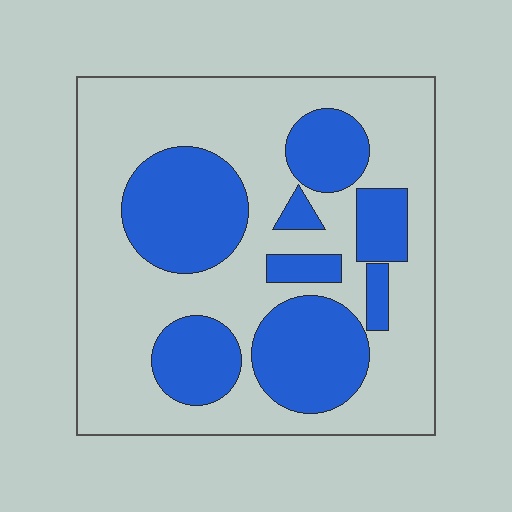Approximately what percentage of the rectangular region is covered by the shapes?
Approximately 35%.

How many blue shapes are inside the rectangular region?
8.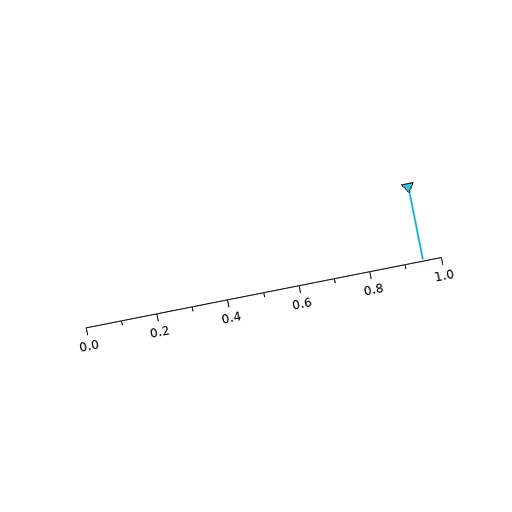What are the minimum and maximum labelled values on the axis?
The axis runs from 0.0 to 1.0.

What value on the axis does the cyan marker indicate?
The marker indicates approximately 0.95.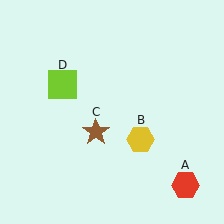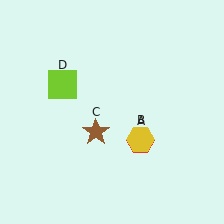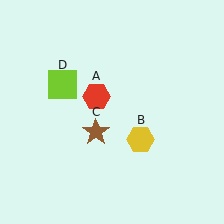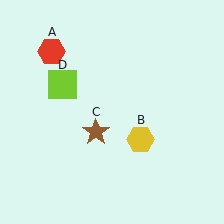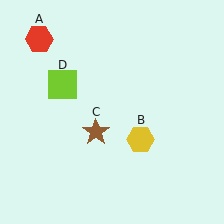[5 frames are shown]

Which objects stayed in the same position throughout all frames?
Yellow hexagon (object B) and brown star (object C) and lime square (object D) remained stationary.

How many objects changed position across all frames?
1 object changed position: red hexagon (object A).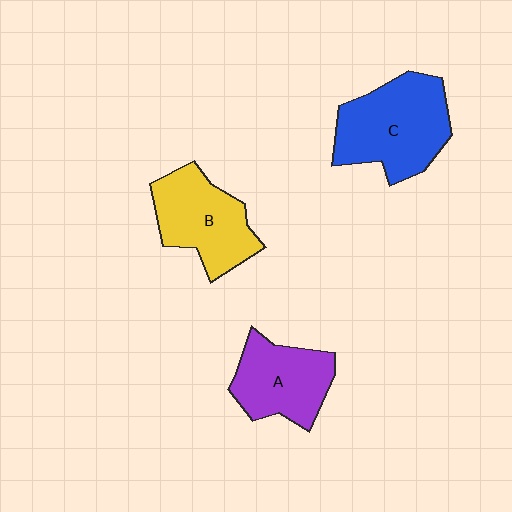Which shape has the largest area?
Shape C (blue).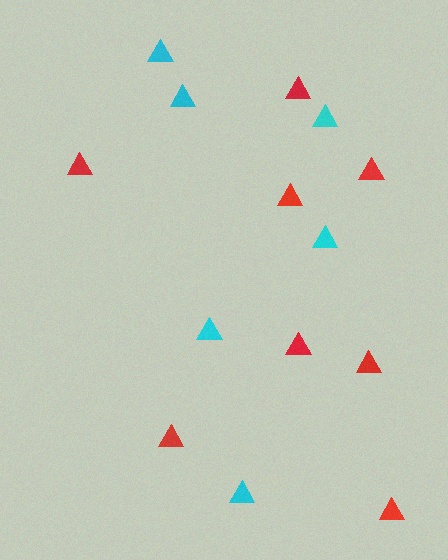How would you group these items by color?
There are 2 groups: one group of red triangles (8) and one group of cyan triangles (6).